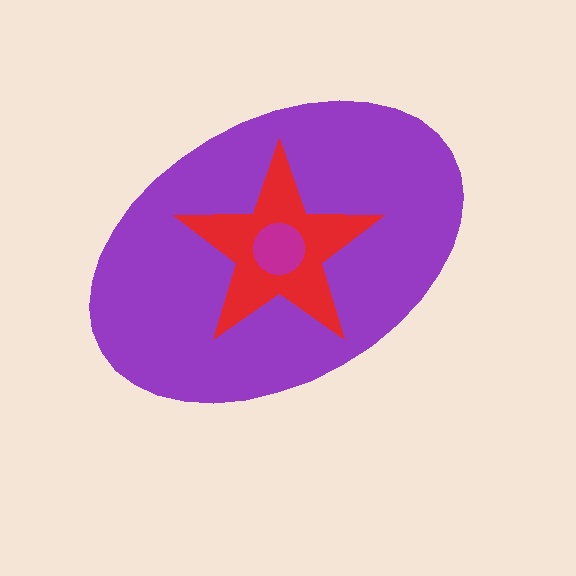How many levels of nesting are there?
3.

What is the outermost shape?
The purple ellipse.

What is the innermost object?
The magenta circle.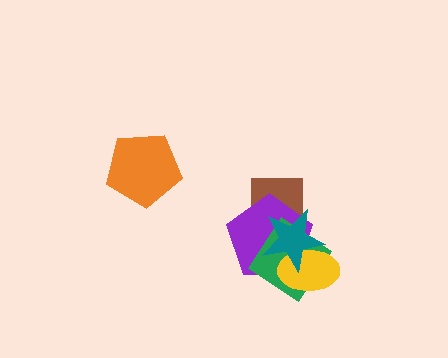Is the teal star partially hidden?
No, no other shape covers it.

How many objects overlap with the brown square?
2 objects overlap with the brown square.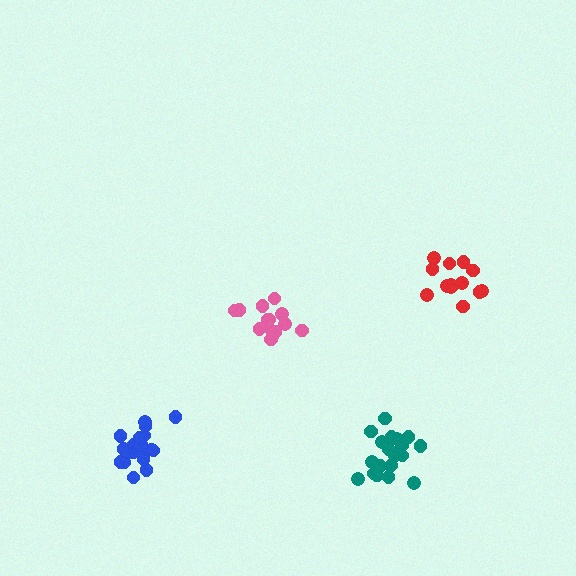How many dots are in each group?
Group 1: 16 dots, Group 2: 14 dots, Group 3: 19 dots, Group 4: 19 dots (68 total).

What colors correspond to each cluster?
The clusters are colored: pink, red, blue, teal.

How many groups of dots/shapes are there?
There are 4 groups.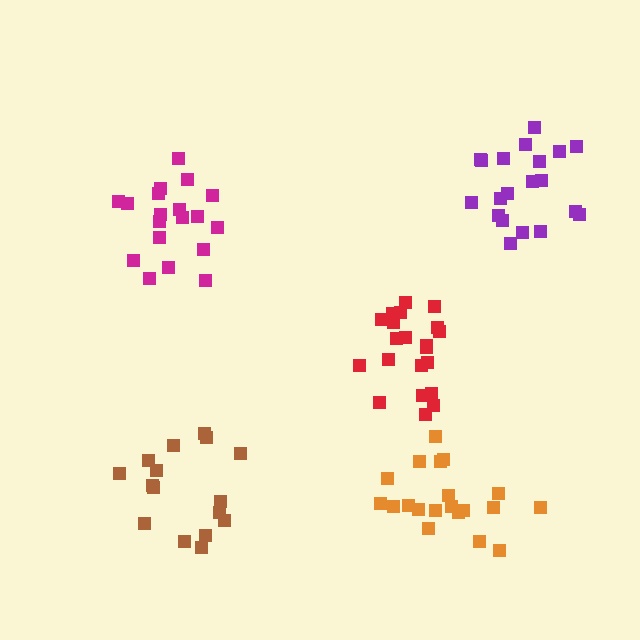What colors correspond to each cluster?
The clusters are colored: magenta, red, orange, brown, purple.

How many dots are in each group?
Group 1: 19 dots, Group 2: 21 dots, Group 3: 20 dots, Group 4: 16 dots, Group 5: 20 dots (96 total).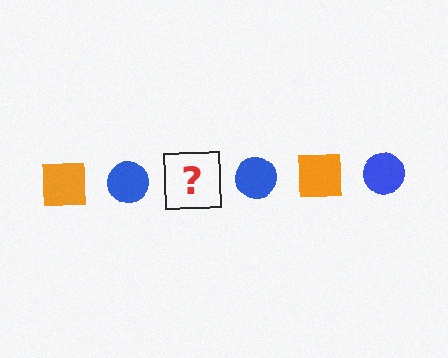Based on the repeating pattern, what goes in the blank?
The blank should be an orange square.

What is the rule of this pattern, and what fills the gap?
The rule is that the pattern alternates between orange square and blue circle. The gap should be filled with an orange square.